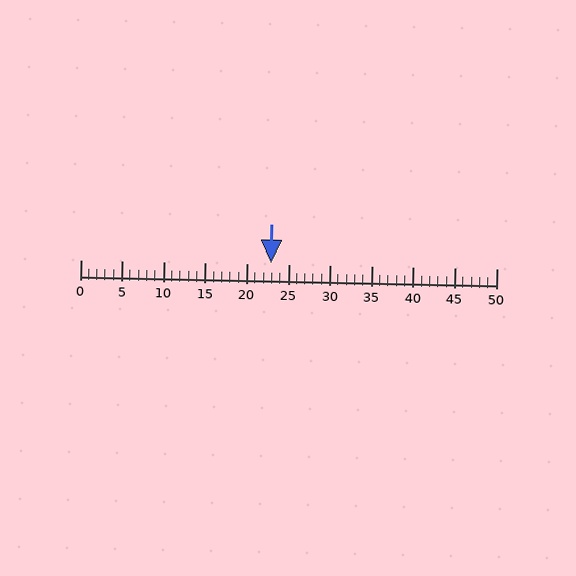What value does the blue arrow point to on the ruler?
The blue arrow points to approximately 23.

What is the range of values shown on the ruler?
The ruler shows values from 0 to 50.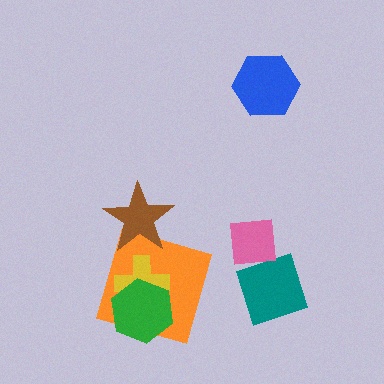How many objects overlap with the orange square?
3 objects overlap with the orange square.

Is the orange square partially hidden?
Yes, it is partially covered by another shape.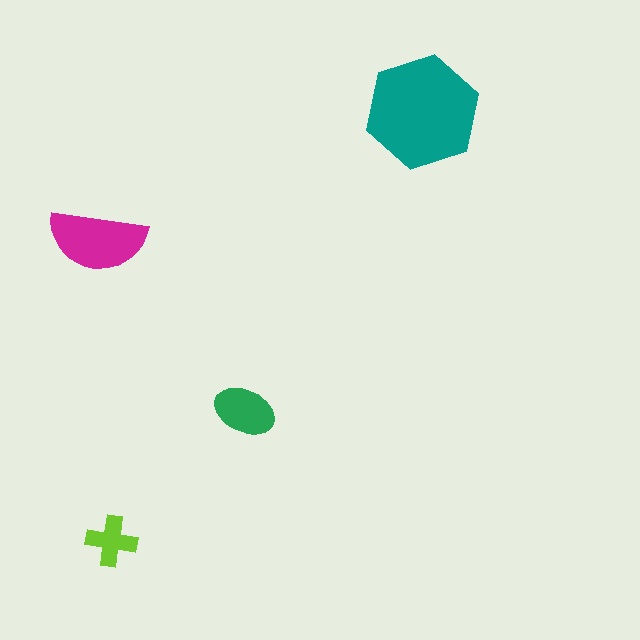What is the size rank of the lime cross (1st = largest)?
4th.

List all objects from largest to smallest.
The teal hexagon, the magenta semicircle, the green ellipse, the lime cross.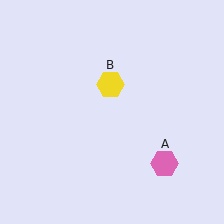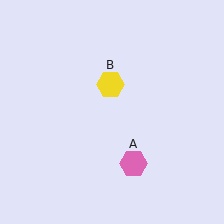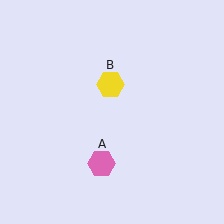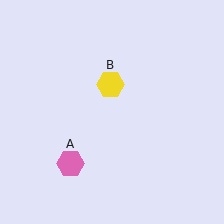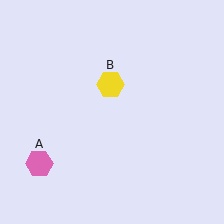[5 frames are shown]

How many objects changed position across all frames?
1 object changed position: pink hexagon (object A).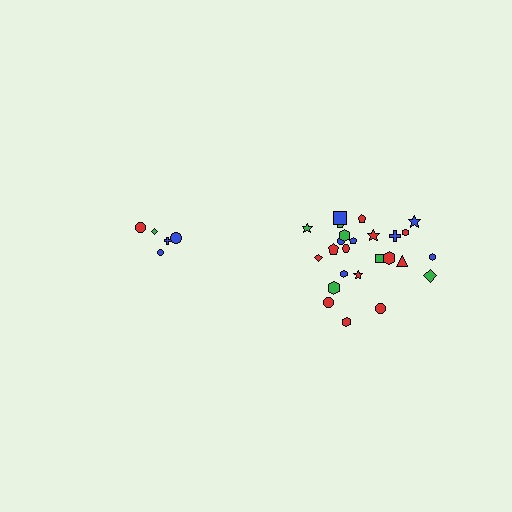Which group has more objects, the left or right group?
The right group.